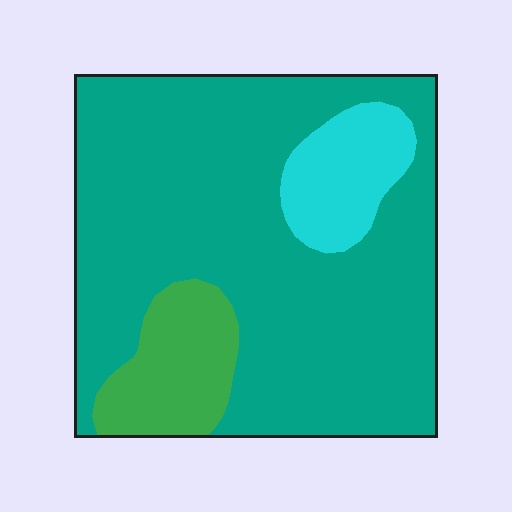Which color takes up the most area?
Teal, at roughly 75%.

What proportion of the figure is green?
Green covers roughly 10% of the figure.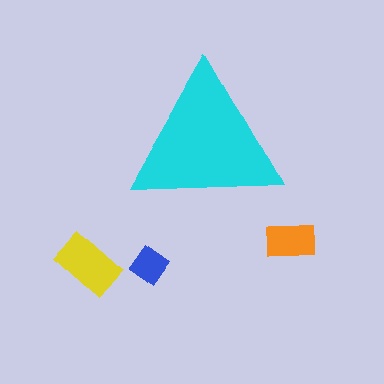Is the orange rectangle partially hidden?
No, the orange rectangle is fully visible.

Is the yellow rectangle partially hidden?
No, the yellow rectangle is fully visible.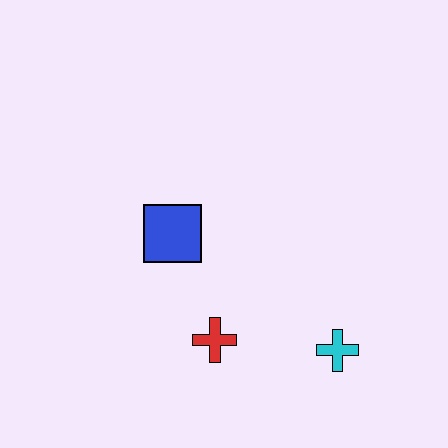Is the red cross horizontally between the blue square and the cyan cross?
Yes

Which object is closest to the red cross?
The blue square is closest to the red cross.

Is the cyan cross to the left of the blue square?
No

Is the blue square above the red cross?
Yes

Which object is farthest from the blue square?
The cyan cross is farthest from the blue square.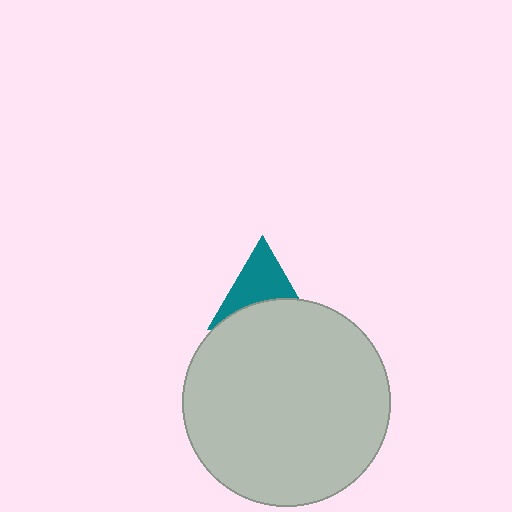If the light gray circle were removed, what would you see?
You would see the complete teal triangle.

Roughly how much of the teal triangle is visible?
About half of it is visible (roughly 56%).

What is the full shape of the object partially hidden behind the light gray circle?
The partially hidden object is a teal triangle.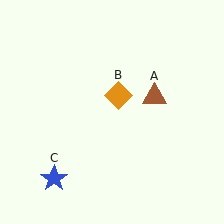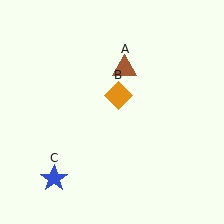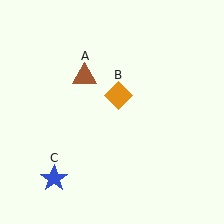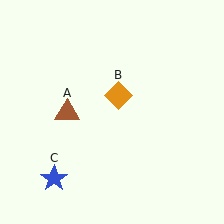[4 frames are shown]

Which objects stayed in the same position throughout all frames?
Orange diamond (object B) and blue star (object C) remained stationary.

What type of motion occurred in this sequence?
The brown triangle (object A) rotated counterclockwise around the center of the scene.